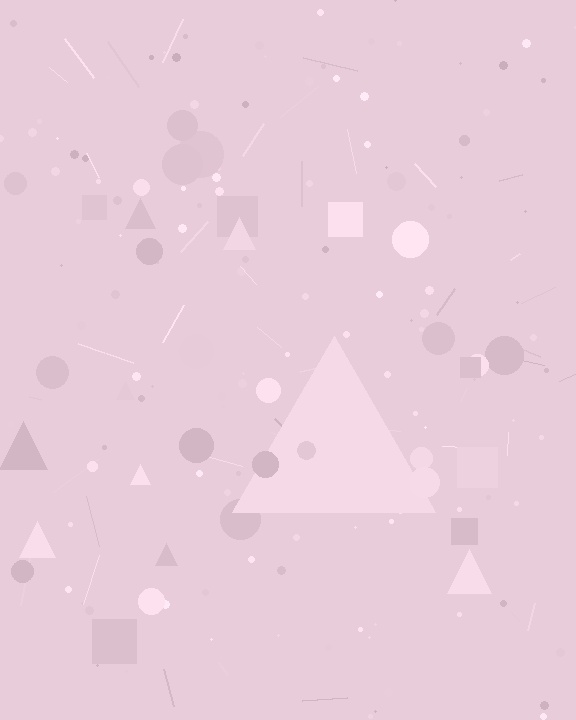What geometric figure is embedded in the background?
A triangle is embedded in the background.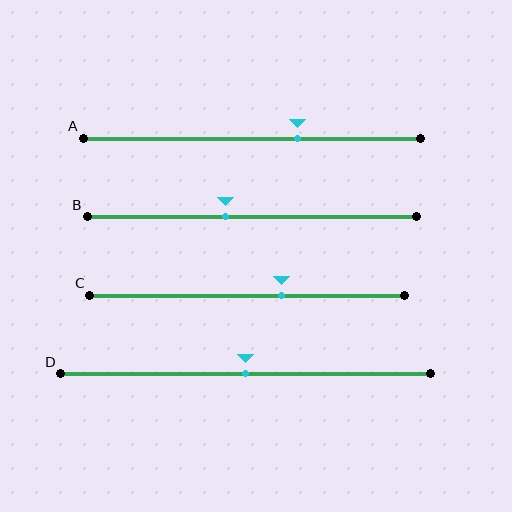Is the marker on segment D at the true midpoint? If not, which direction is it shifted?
Yes, the marker on segment D is at the true midpoint.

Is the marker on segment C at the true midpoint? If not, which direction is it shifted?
No, the marker on segment C is shifted to the right by about 11% of the segment length.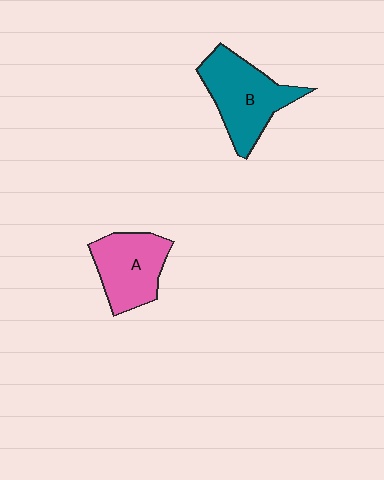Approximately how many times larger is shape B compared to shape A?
Approximately 1.2 times.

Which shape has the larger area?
Shape B (teal).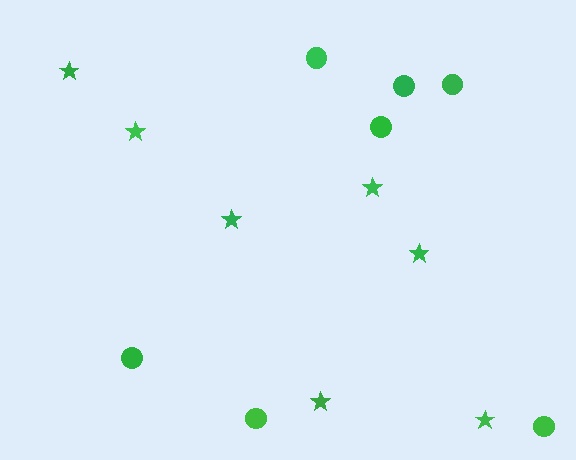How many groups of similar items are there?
There are 2 groups: one group of stars (7) and one group of circles (7).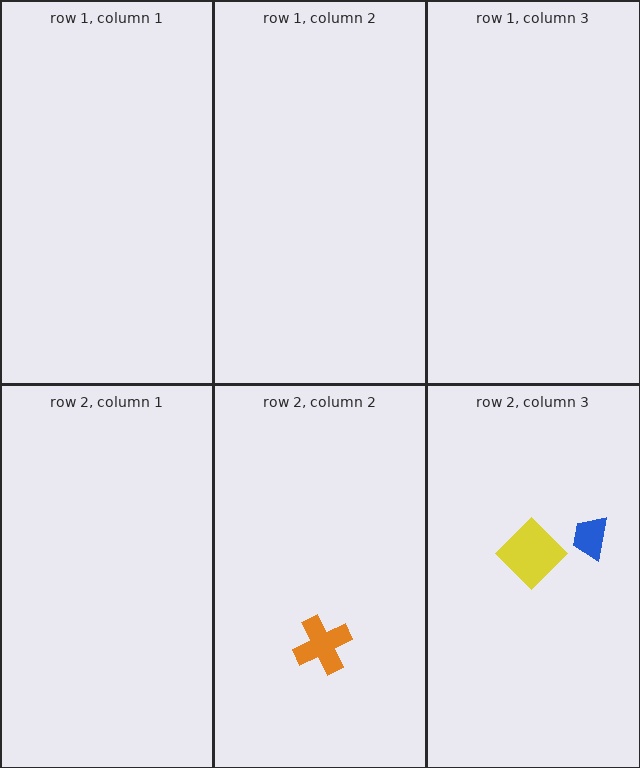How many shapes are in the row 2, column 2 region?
1.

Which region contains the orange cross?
The row 2, column 2 region.